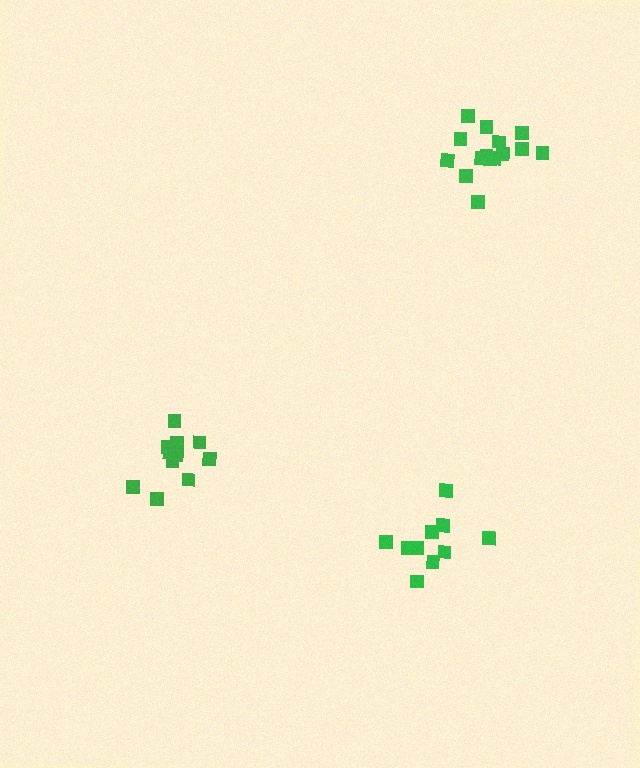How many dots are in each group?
Group 1: 10 dots, Group 2: 12 dots, Group 3: 15 dots (37 total).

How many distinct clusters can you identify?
There are 3 distinct clusters.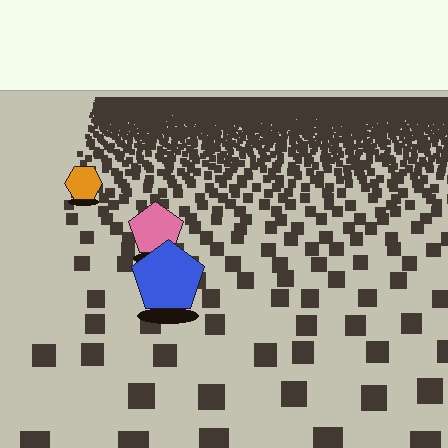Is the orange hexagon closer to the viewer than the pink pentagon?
No. The pink pentagon is closer — you can tell from the texture gradient: the ground texture is coarser near it.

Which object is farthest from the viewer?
The orange hexagon is farthest from the viewer. It appears smaller and the ground texture around it is denser.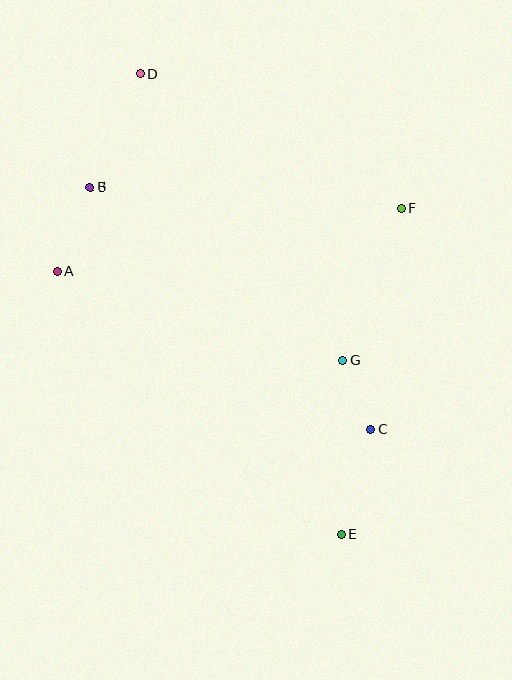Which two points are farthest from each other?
Points D and E are farthest from each other.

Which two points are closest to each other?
Points C and G are closest to each other.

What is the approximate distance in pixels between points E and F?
The distance between E and F is approximately 331 pixels.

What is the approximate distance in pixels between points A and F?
The distance between A and F is approximately 349 pixels.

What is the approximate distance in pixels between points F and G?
The distance between F and G is approximately 163 pixels.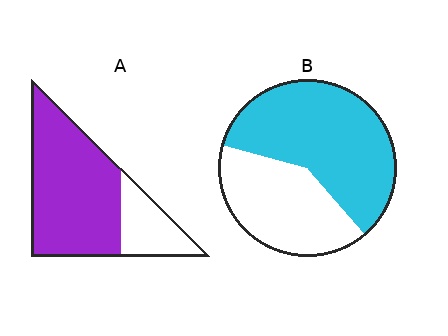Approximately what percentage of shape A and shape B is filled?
A is approximately 75% and B is approximately 60%.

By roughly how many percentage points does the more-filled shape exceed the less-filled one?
By roughly 15 percentage points (A over B).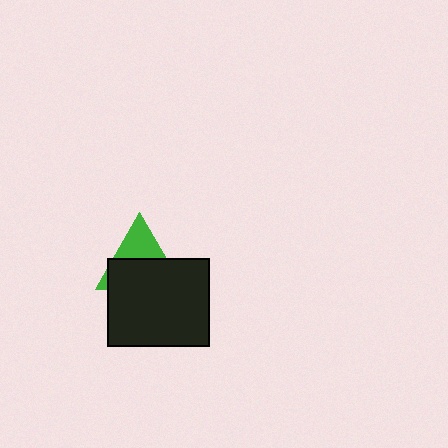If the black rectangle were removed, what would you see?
You would see the complete green triangle.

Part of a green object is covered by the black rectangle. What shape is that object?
It is a triangle.